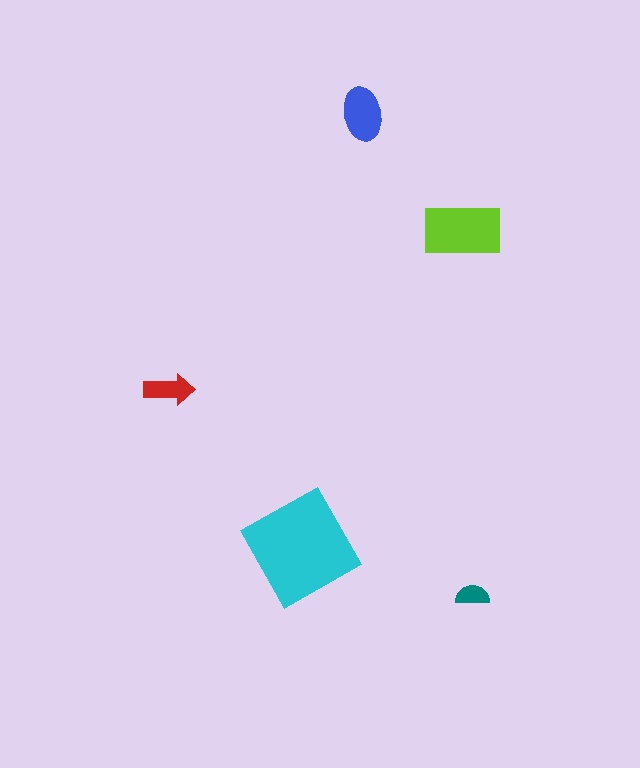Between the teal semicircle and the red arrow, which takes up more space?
The red arrow.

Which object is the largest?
The cyan square.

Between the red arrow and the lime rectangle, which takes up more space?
The lime rectangle.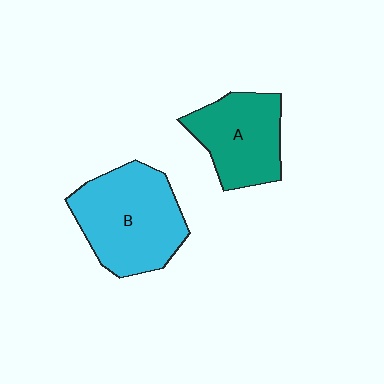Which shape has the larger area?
Shape B (cyan).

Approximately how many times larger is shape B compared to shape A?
Approximately 1.3 times.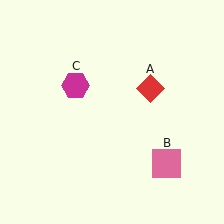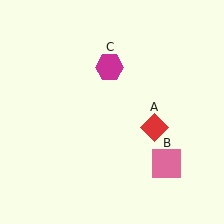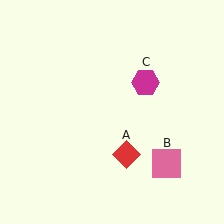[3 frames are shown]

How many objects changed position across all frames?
2 objects changed position: red diamond (object A), magenta hexagon (object C).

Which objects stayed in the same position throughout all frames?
Pink square (object B) remained stationary.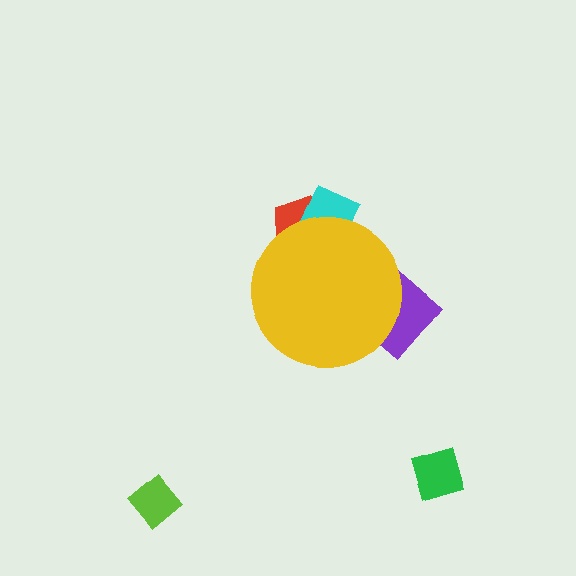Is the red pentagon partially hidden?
Yes, the red pentagon is partially hidden behind the yellow circle.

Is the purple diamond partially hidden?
Yes, the purple diamond is partially hidden behind the yellow circle.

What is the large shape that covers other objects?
A yellow circle.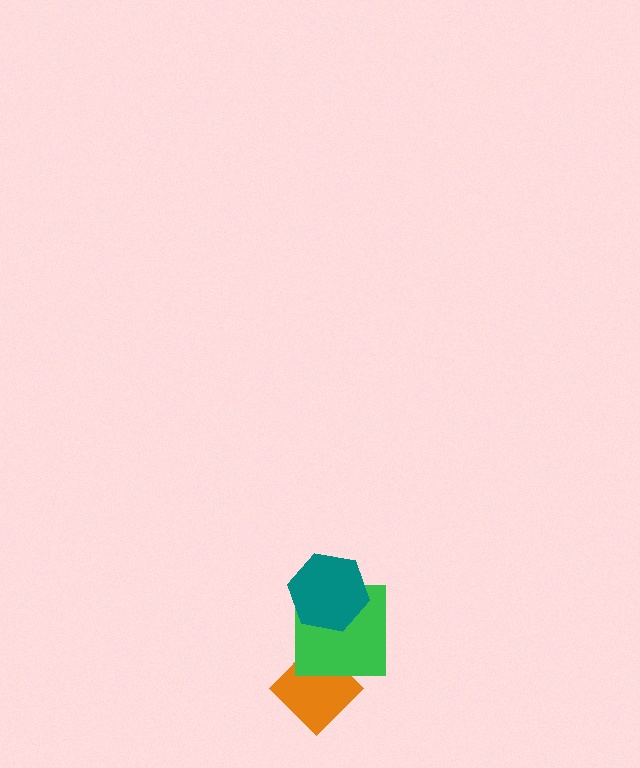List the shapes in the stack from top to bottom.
From top to bottom: the teal hexagon, the green square, the orange diamond.